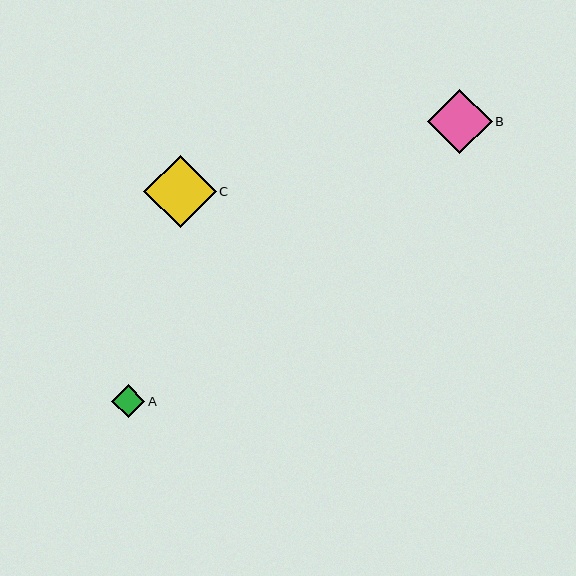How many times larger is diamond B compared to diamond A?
Diamond B is approximately 1.9 times the size of diamond A.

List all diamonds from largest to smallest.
From largest to smallest: C, B, A.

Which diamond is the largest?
Diamond C is the largest with a size of approximately 72 pixels.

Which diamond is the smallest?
Diamond A is the smallest with a size of approximately 34 pixels.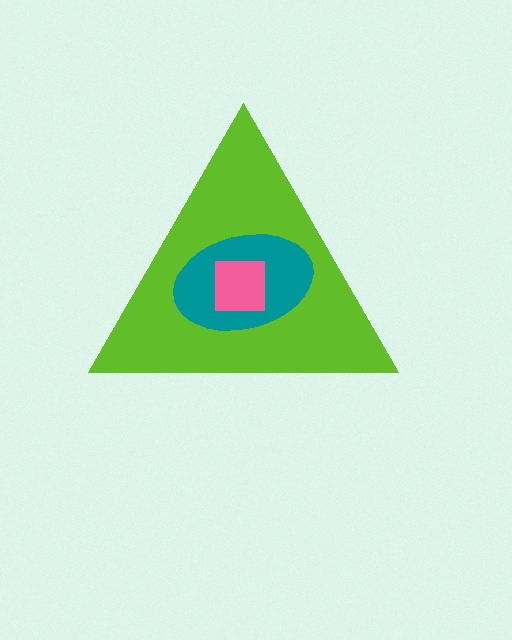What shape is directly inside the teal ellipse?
The pink square.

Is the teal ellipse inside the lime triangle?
Yes.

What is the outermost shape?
The lime triangle.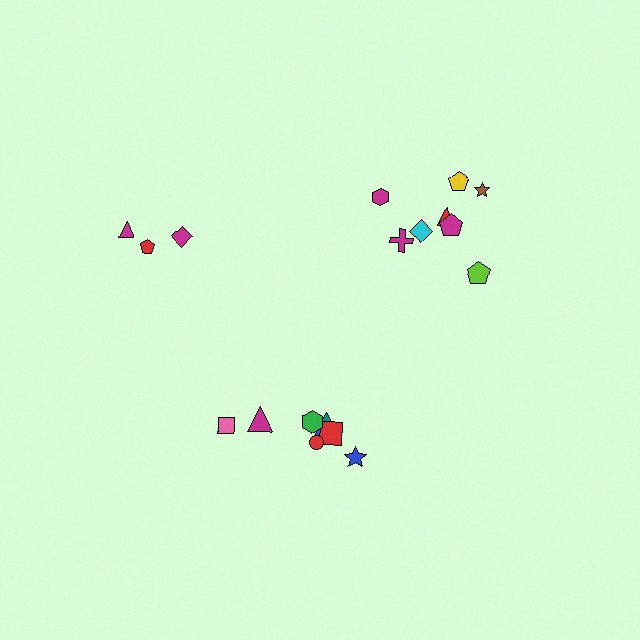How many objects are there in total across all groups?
There are 19 objects.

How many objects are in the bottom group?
There are 8 objects.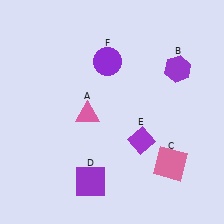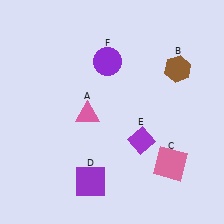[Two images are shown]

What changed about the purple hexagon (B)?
In Image 1, B is purple. In Image 2, it changed to brown.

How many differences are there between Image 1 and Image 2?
There is 1 difference between the two images.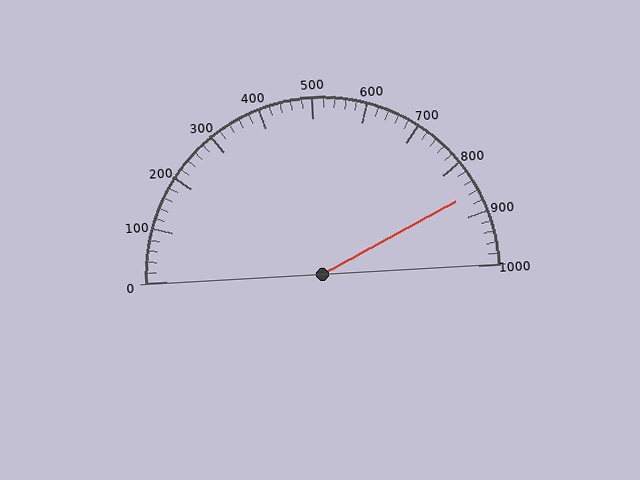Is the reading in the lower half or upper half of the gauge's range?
The reading is in the upper half of the range (0 to 1000).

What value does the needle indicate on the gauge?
The needle indicates approximately 860.